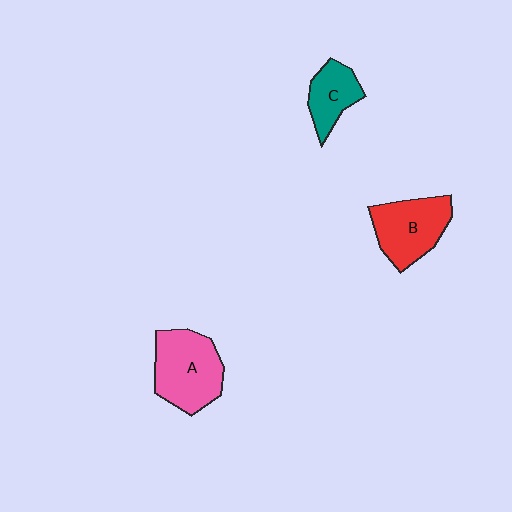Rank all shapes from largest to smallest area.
From largest to smallest: A (pink), B (red), C (teal).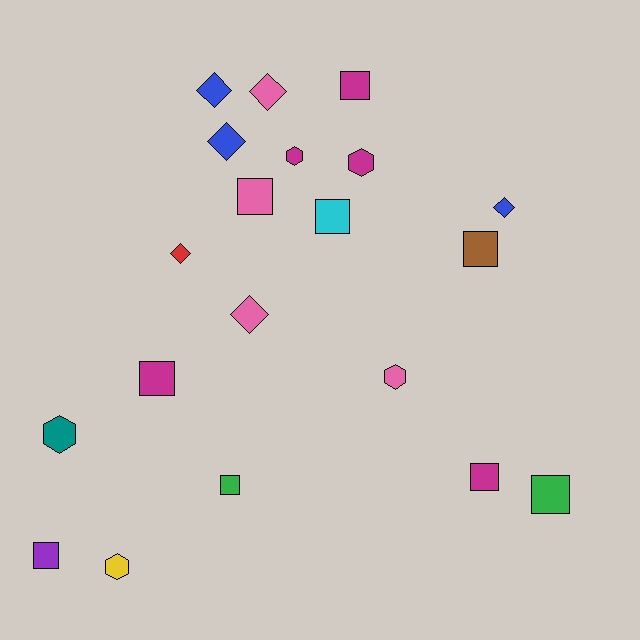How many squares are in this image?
There are 9 squares.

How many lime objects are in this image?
There are no lime objects.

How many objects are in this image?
There are 20 objects.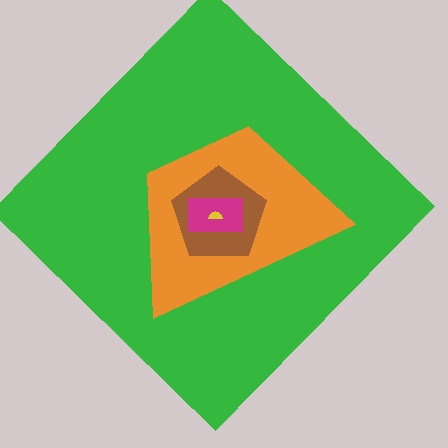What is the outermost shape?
The green diamond.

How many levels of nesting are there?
5.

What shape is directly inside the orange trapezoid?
The brown pentagon.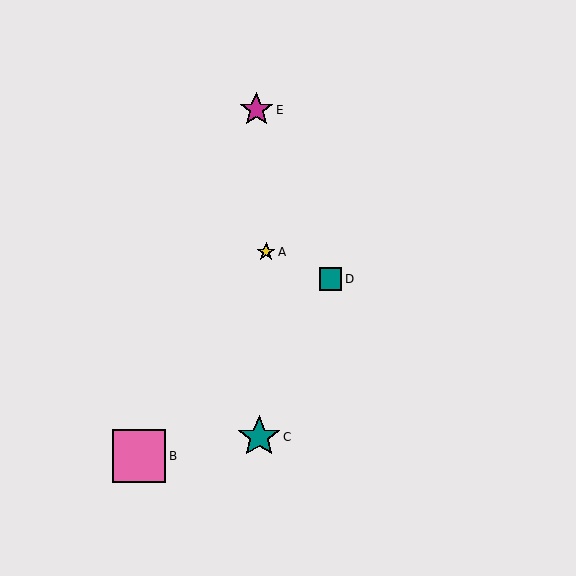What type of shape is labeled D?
Shape D is a teal square.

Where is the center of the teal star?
The center of the teal star is at (259, 437).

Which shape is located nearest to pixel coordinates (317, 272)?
The teal square (labeled D) at (331, 279) is nearest to that location.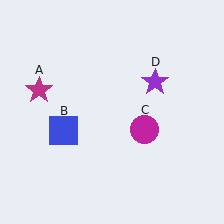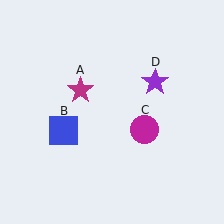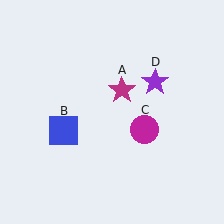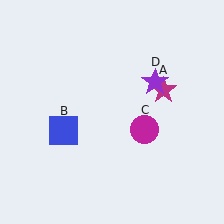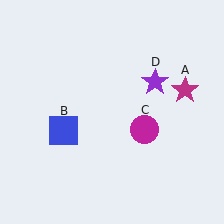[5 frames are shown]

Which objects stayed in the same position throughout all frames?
Blue square (object B) and magenta circle (object C) and purple star (object D) remained stationary.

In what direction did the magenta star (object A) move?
The magenta star (object A) moved right.